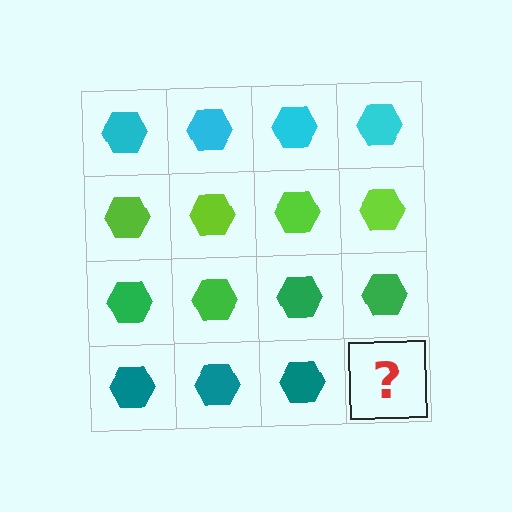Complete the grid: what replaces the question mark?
The question mark should be replaced with a teal hexagon.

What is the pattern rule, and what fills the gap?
The rule is that each row has a consistent color. The gap should be filled with a teal hexagon.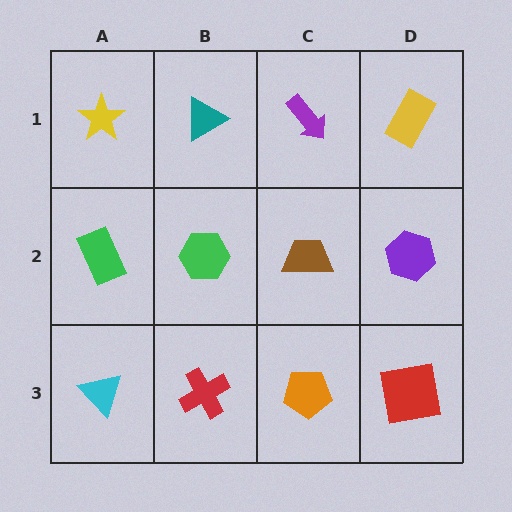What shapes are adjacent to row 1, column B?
A green hexagon (row 2, column B), a yellow star (row 1, column A), a purple arrow (row 1, column C).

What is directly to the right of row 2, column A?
A green hexagon.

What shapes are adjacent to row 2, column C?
A purple arrow (row 1, column C), an orange pentagon (row 3, column C), a green hexagon (row 2, column B), a purple hexagon (row 2, column D).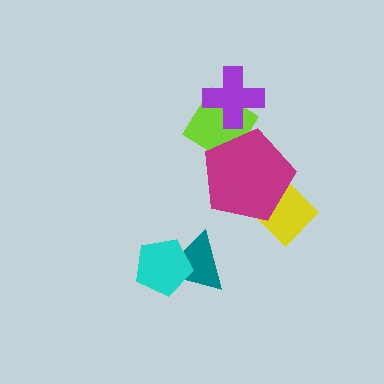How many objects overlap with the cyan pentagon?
1 object overlaps with the cyan pentagon.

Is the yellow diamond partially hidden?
Yes, it is partially covered by another shape.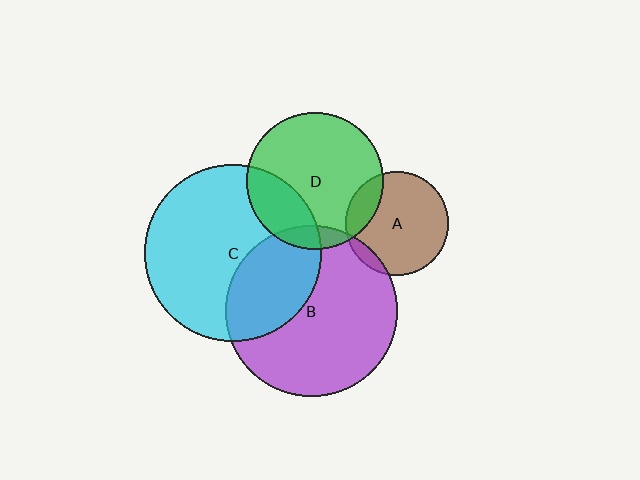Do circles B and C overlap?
Yes.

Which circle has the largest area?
Circle C (cyan).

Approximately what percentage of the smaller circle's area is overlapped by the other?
Approximately 35%.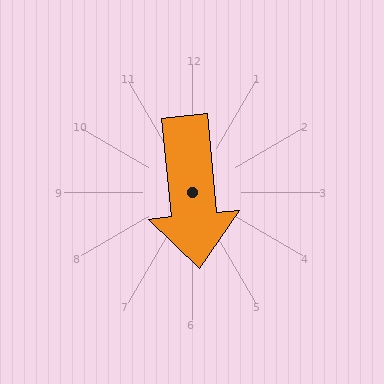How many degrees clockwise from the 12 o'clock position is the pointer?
Approximately 175 degrees.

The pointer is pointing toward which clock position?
Roughly 6 o'clock.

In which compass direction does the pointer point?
South.